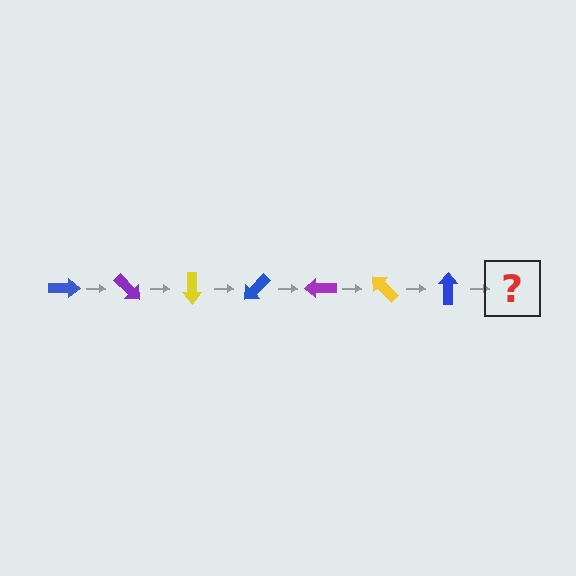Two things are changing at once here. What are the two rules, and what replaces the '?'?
The two rules are that it rotates 45 degrees each step and the color cycles through blue, purple, and yellow. The '?' should be a purple arrow, rotated 315 degrees from the start.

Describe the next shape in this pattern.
It should be a purple arrow, rotated 315 degrees from the start.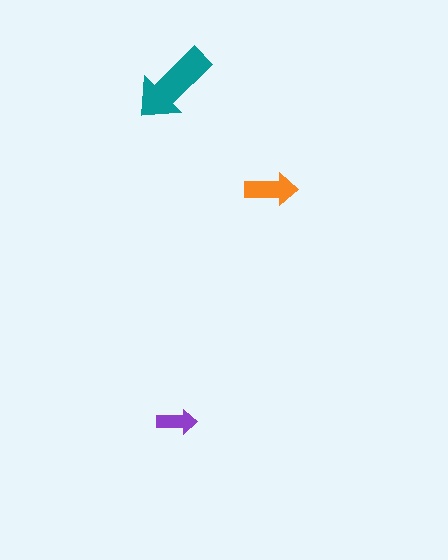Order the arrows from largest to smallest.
the teal one, the orange one, the purple one.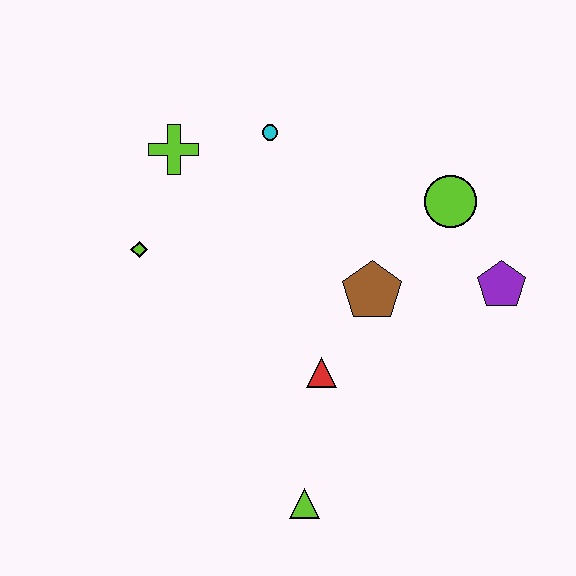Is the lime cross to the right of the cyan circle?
No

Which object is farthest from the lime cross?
The lime triangle is farthest from the lime cross.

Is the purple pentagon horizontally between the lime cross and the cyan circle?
No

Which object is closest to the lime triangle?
The red triangle is closest to the lime triangle.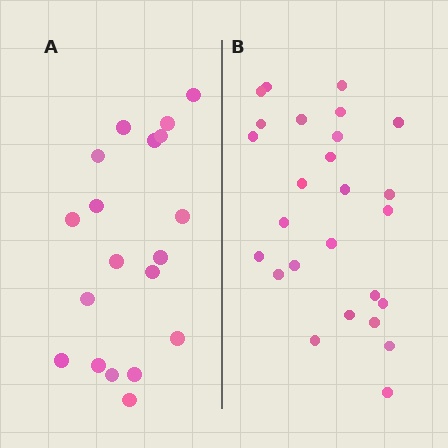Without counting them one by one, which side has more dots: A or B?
Region B (the right region) has more dots.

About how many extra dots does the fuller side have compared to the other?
Region B has roughly 8 or so more dots than region A.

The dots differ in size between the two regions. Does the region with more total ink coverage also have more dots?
No. Region A has more total ink coverage because its dots are larger, but region B actually contains more individual dots. Total area can be misleading — the number of items is what matters here.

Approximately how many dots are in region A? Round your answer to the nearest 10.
About 20 dots. (The exact count is 19, which rounds to 20.)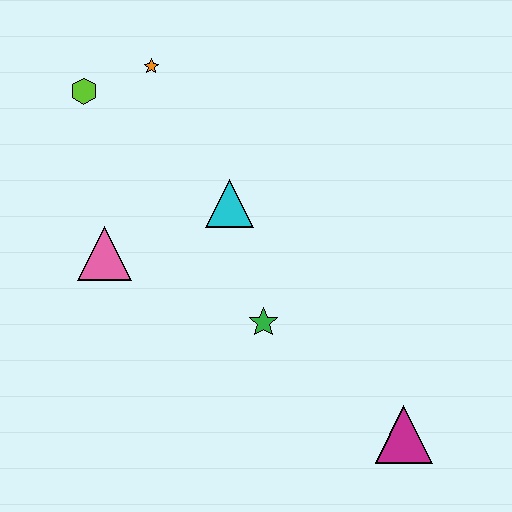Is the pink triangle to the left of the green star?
Yes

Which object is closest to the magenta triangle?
The green star is closest to the magenta triangle.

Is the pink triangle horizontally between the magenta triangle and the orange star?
No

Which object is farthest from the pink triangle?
The magenta triangle is farthest from the pink triangle.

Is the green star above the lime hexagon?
No